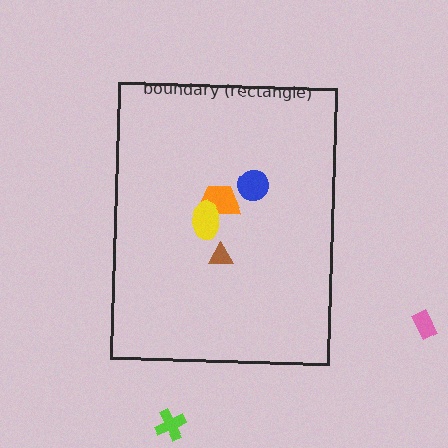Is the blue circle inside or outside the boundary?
Inside.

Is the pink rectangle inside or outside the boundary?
Outside.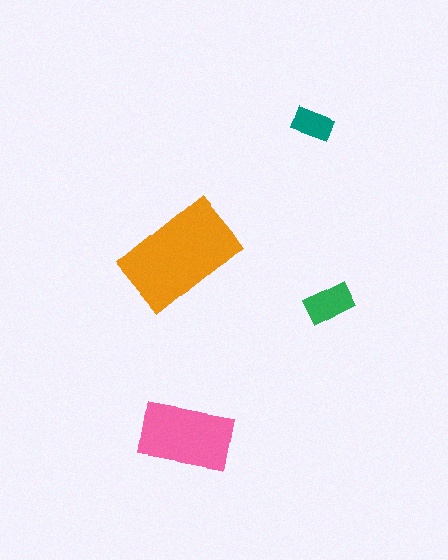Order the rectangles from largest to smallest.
the orange one, the pink one, the green one, the teal one.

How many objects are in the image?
There are 4 objects in the image.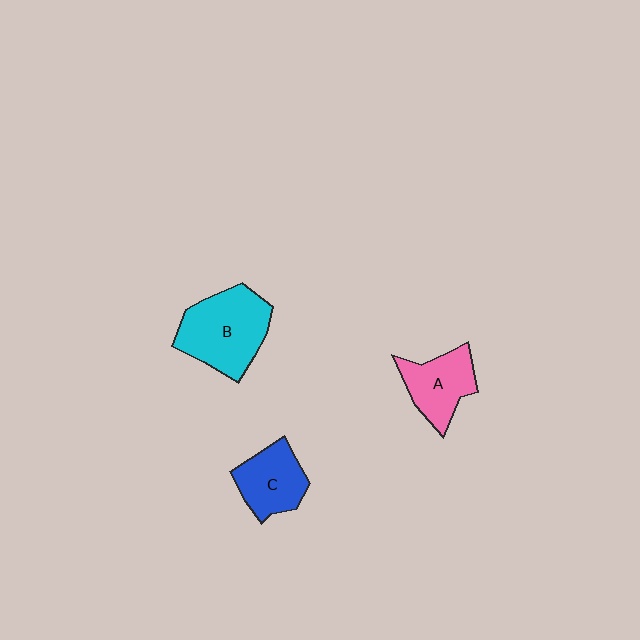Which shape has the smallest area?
Shape C (blue).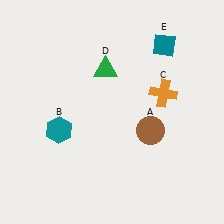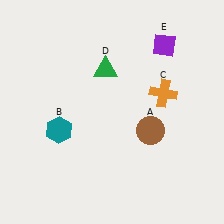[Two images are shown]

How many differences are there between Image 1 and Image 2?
There is 1 difference between the two images.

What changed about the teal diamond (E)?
In Image 1, E is teal. In Image 2, it changed to purple.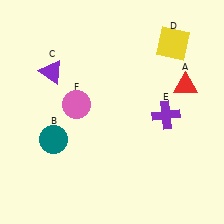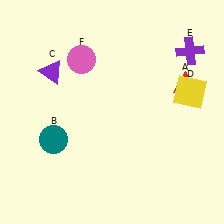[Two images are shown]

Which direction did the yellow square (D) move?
The yellow square (D) moved down.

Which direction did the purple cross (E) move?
The purple cross (E) moved up.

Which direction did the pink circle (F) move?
The pink circle (F) moved up.